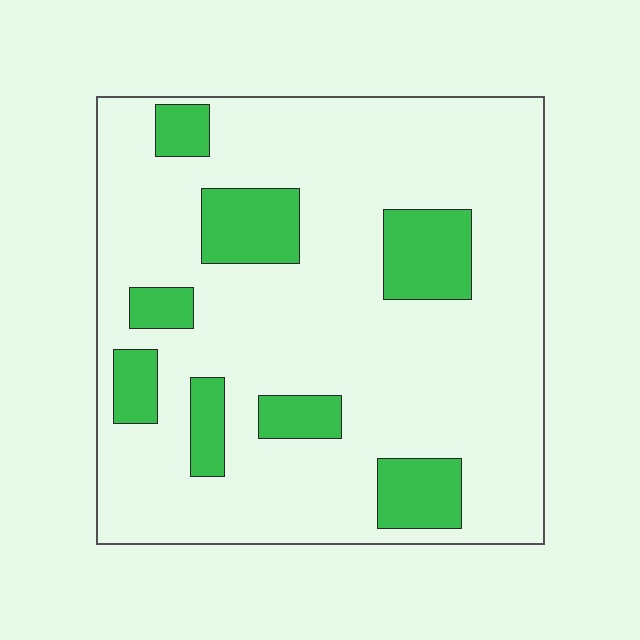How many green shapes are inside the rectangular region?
8.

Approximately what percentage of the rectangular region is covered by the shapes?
Approximately 20%.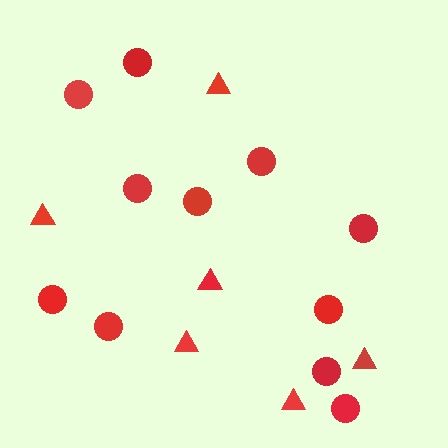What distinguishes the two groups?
There are 2 groups: one group of triangles (6) and one group of circles (11).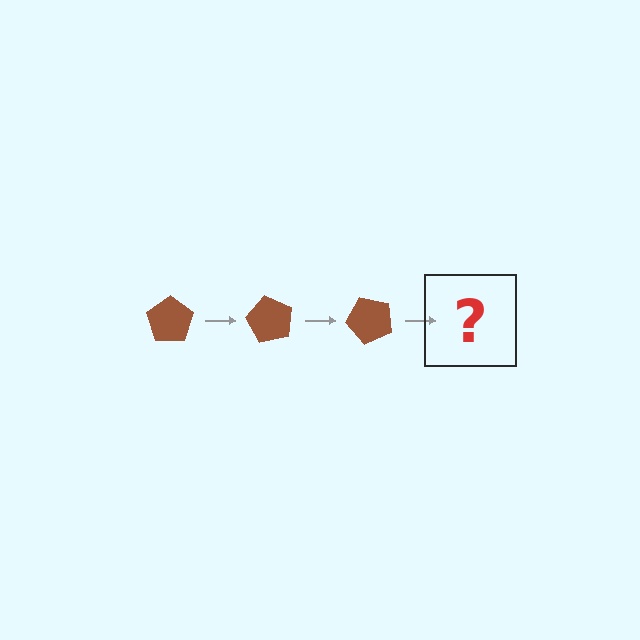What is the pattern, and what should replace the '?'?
The pattern is that the pentagon rotates 60 degrees each step. The '?' should be a brown pentagon rotated 180 degrees.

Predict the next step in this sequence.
The next step is a brown pentagon rotated 180 degrees.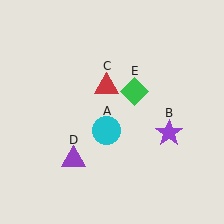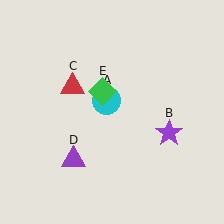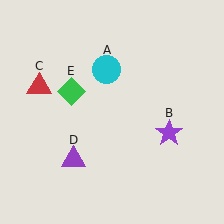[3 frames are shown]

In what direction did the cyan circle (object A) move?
The cyan circle (object A) moved up.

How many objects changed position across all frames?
3 objects changed position: cyan circle (object A), red triangle (object C), green diamond (object E).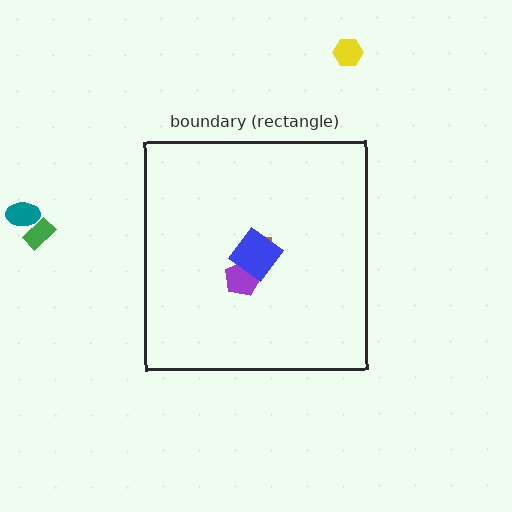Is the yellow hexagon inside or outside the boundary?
Outside.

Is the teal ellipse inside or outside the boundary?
Outside.